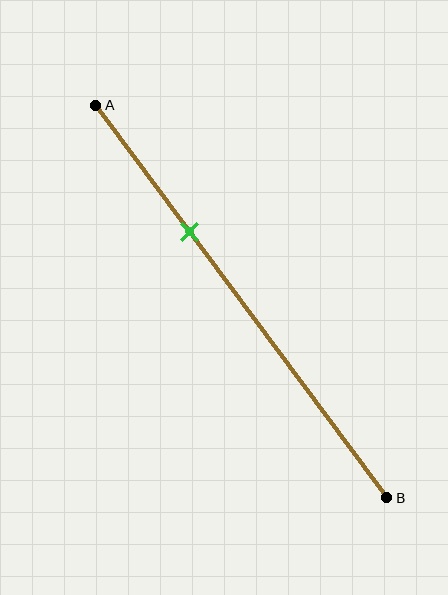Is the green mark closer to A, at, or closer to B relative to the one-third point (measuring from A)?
The green mark is approximately at the one-third point of segment AB.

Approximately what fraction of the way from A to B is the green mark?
The green mark is approximately 30% of the way from A to B.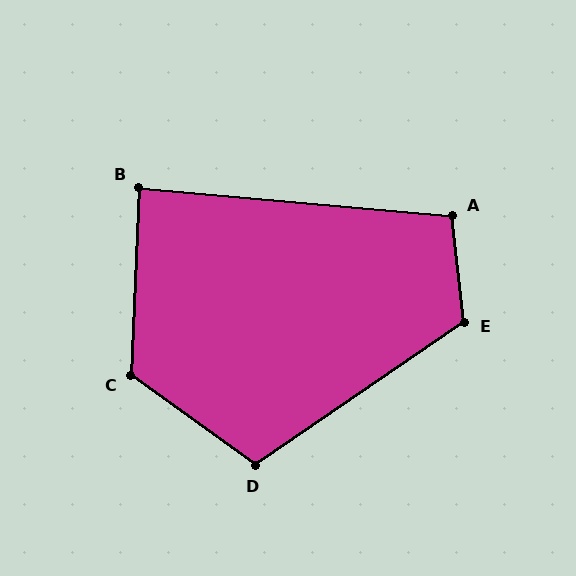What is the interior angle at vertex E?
Approximately 118 degrees (obtuse).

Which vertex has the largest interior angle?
C, at approximately 123 degrees.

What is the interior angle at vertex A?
Approximately 101 degrees (obtuse).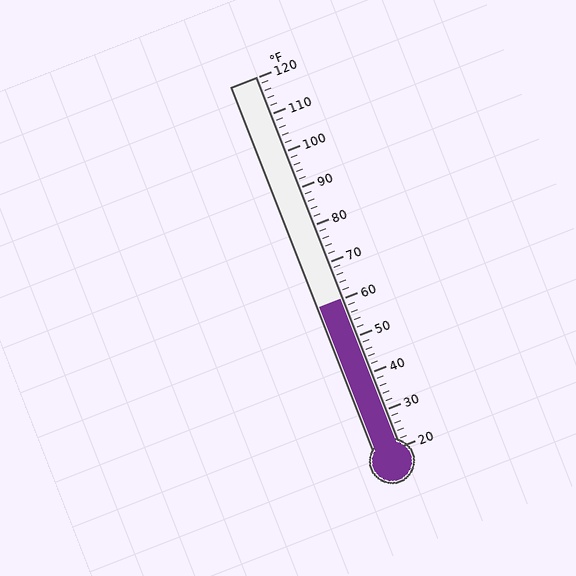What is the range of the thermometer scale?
The thermometer scale ranges from 20°F to 120°F.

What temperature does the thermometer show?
The thermometer shows approximately 60°F.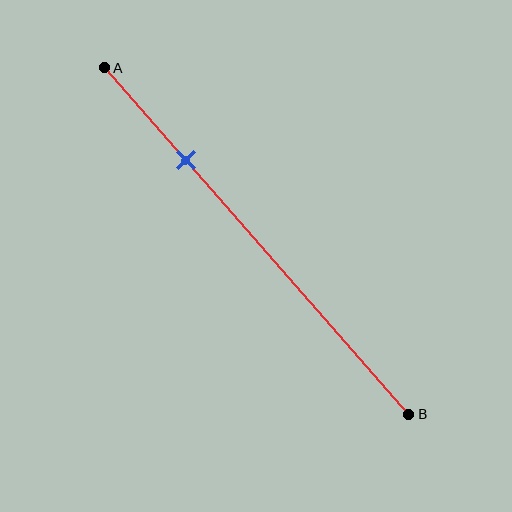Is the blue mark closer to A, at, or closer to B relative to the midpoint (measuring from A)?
The blue mark is closer to point A than the midpoint of segment AB.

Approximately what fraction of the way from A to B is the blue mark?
The blue mark is approximately 25% of the way from A to B.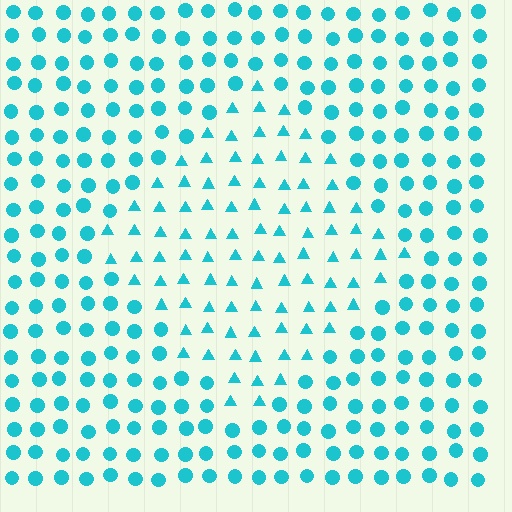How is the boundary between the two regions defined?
The boundary is defined by a change in element shape: triangles inside vs. circles outside. All elements share the same color and spacing.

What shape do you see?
I see a diamond.